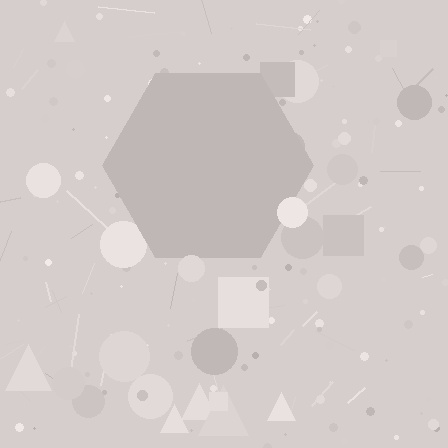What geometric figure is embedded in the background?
A hexagon is embedded in the background.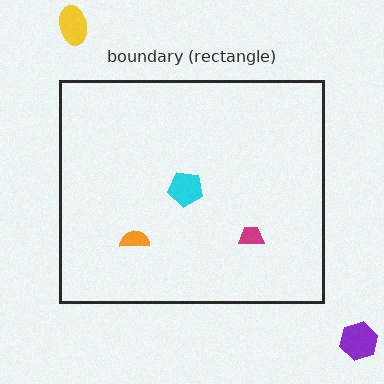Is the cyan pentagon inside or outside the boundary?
Inside.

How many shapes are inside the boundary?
3 inside, 2 outside.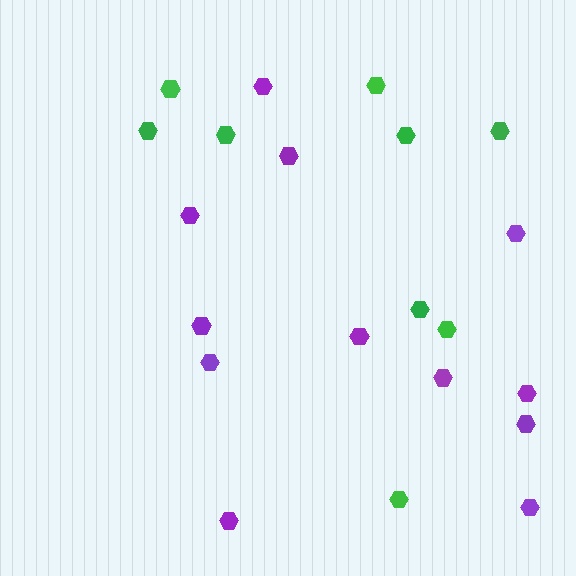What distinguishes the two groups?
There are 2 groups: one group of green hexagons (9) and one group of purple hexagons (12).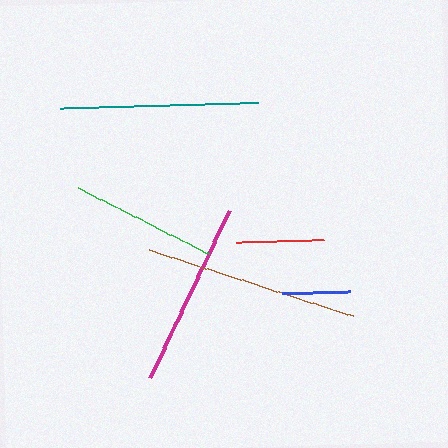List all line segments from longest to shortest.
From longest to shortest: brown, teal, magenta, green, red, blue.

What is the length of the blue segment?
The blue segment is approximately 69 pixels long.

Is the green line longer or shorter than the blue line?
The green line is longer than the blue line.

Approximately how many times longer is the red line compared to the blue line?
The red line is approximately 1.3 times the length of the blue line.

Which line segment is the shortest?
The blue line is the shortest at approximately 69 pixels.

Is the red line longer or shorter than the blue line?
The red line is longer than the blue line.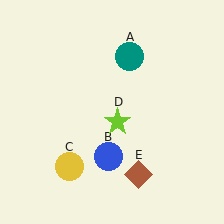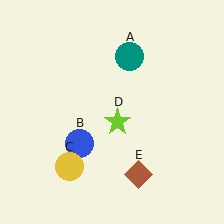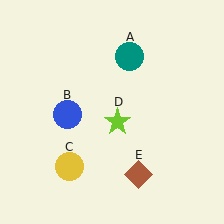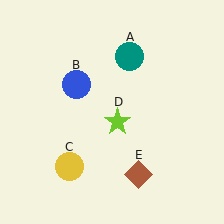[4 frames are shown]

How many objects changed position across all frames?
1 object changed position: blue circle (object B).